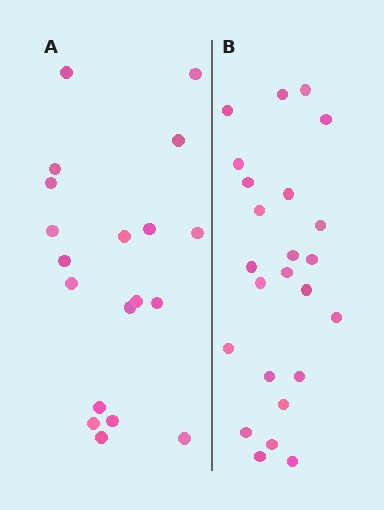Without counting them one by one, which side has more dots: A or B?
Region B (the right region) has more dots.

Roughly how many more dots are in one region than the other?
Region B has about 5 more dots than region A.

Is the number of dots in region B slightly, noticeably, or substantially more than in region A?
Region B has noticeably more, but not dramatically so. The ratio is roughly 1.3 to 1.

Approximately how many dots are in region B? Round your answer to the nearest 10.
About 20 dots. (The exact count is 24, which rounds to 20.)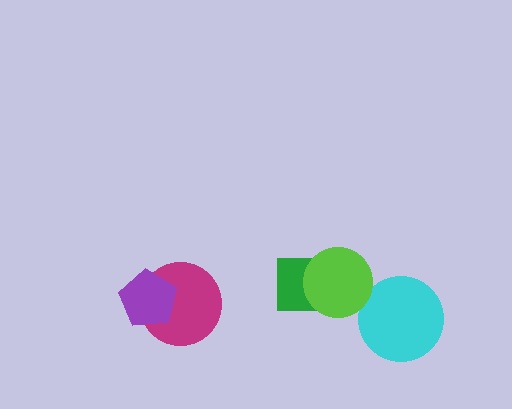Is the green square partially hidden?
Yes, it is partially covered by another shape.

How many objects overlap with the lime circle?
1 object overlaps with the lime circle.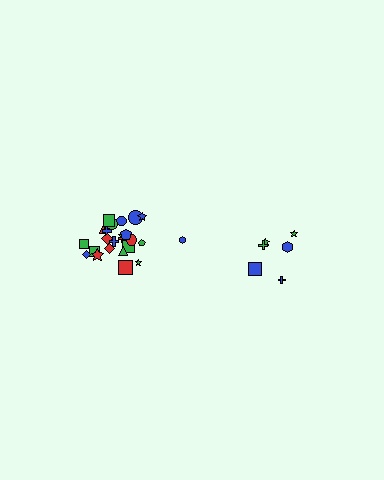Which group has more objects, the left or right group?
The left group.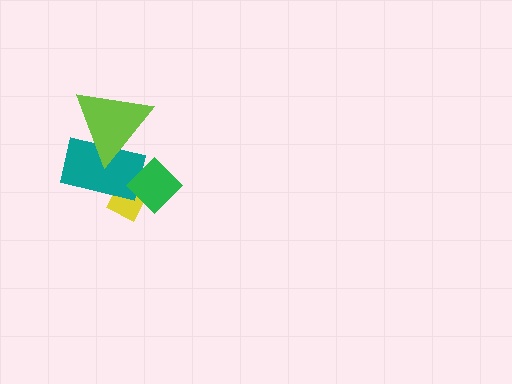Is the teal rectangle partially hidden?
Yes, it is partially covered by another shape.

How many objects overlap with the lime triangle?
1 object overlaps with the lime triangle.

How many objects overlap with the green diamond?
2 objects overlap with the green diamond.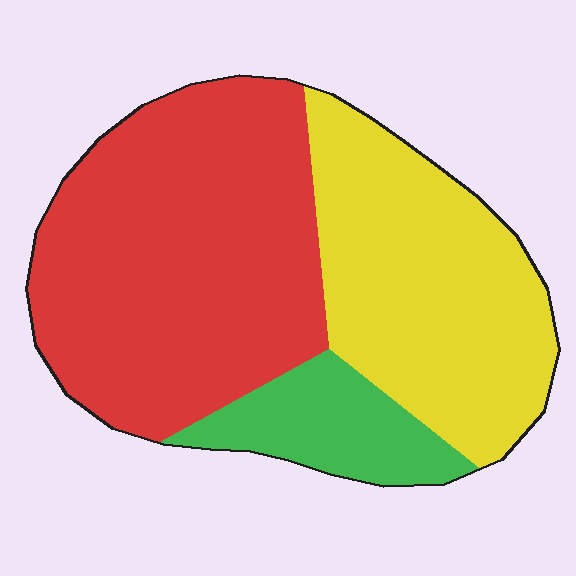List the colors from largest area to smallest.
From largest to smallest: red, yellow, green.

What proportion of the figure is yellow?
Yellow takes up about three eighths (3/8) of the figure.